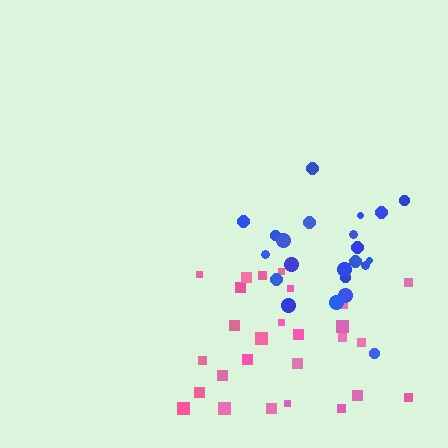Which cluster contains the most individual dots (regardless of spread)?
Pink (27).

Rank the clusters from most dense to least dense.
blue, pink.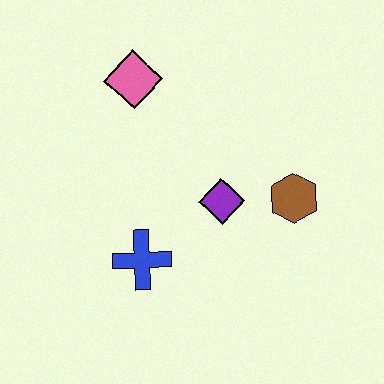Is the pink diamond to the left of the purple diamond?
Yes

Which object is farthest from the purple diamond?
The pink diamond is farthest from the purple diamond.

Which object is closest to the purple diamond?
The brown hexagon is closest to the purple diamond.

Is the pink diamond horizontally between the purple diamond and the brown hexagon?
No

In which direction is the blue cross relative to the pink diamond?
The blue cross is below the pink diamond.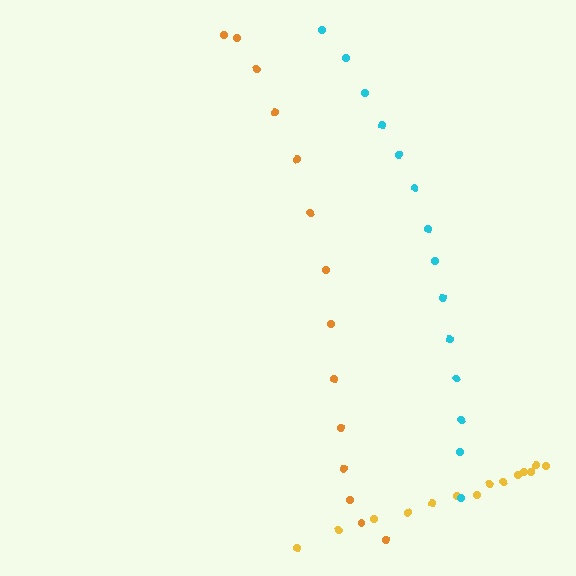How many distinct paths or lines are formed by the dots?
There are 3 distinct paths.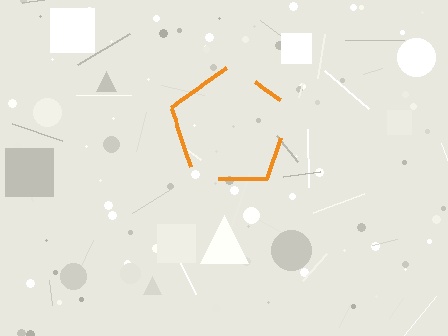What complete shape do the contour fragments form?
The contour fragments form a pentagon.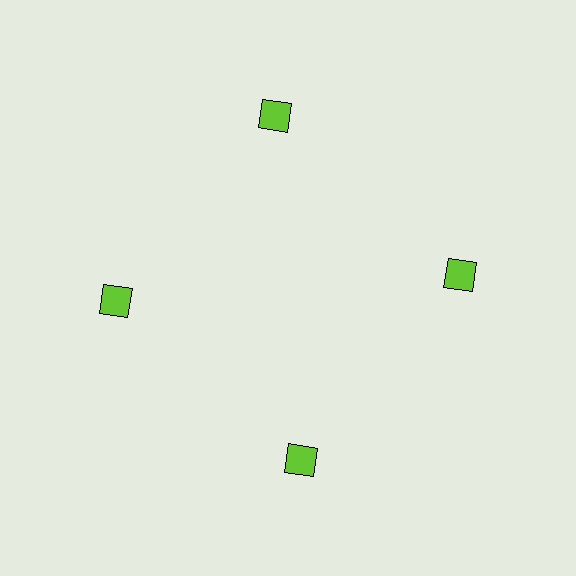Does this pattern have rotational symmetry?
Yes, this pattern has 4-fold rotational symmetry. It looks the same after rotating 90 degrees around the center.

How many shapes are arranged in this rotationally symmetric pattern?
There are 4 shapes, arranged in 4 groups of 1.